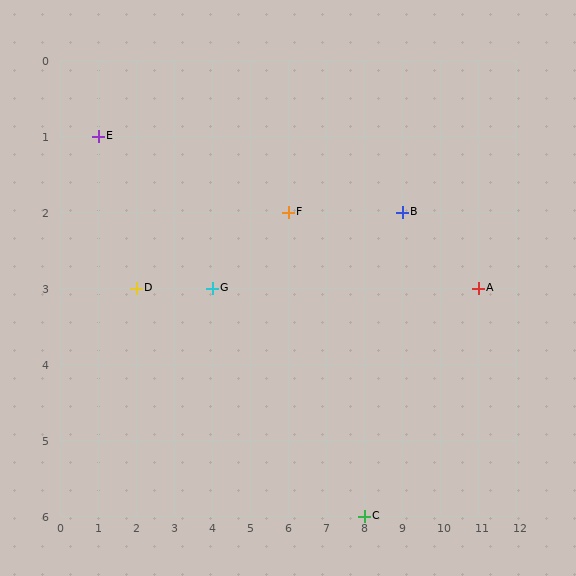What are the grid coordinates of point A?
Point A is at grid coordinates (11, 3).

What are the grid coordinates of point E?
Point E is at grid coordinates (1, 1).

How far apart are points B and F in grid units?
Points B and F are 3 columns apart.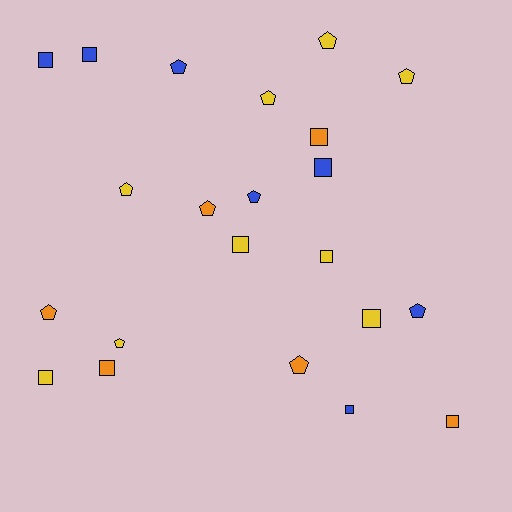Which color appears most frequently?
Yellow, with 9 objects.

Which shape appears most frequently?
Pentagon, with 11 objects.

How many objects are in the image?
There are 22 objects.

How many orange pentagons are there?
There are 3 orange pentagons.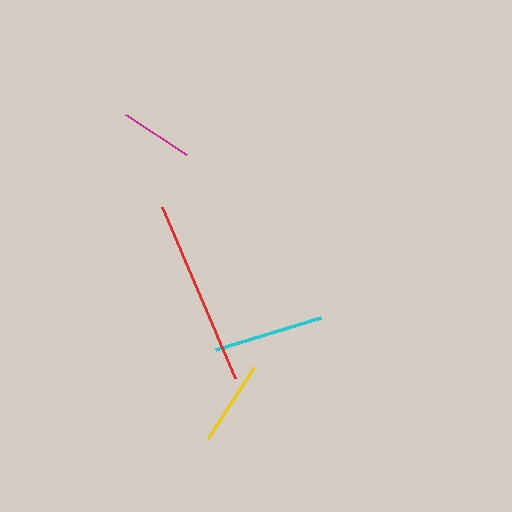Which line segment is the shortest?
The magenta line is the shortest at approximately 72 pixels.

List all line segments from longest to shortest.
From longest to shortest: red, cyan, yellow, magenta.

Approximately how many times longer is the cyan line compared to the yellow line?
The cyan line is approximately 1.3 times the length of the yellow line.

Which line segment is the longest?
The red line is the longest at approximately 185 pixels.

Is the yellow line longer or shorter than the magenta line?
The yellow line is longer than the magenta line.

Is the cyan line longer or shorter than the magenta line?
The cyan line is longer than the magenta line.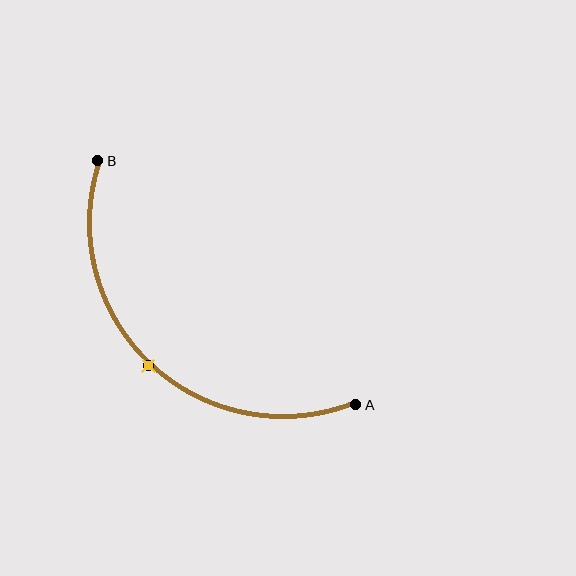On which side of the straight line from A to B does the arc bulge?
The arc bulges below and to the left of the straight line connecting A and B.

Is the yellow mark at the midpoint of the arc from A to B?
Yes. The yellow mark lies on the arc at equal arc-length from both A and B — it is the arc midpoint.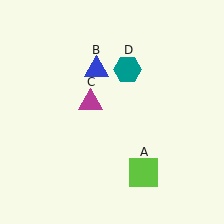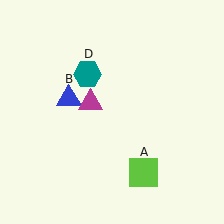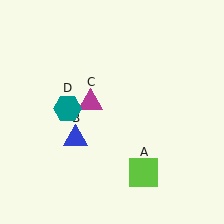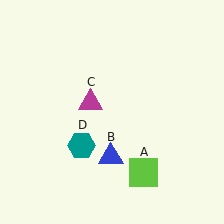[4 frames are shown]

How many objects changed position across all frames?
2 objects changed position: blue triangle (object B), teal hexagon (object D).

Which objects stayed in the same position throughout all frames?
Lime square (object A) and magenta triangle (object C) remained stationary.